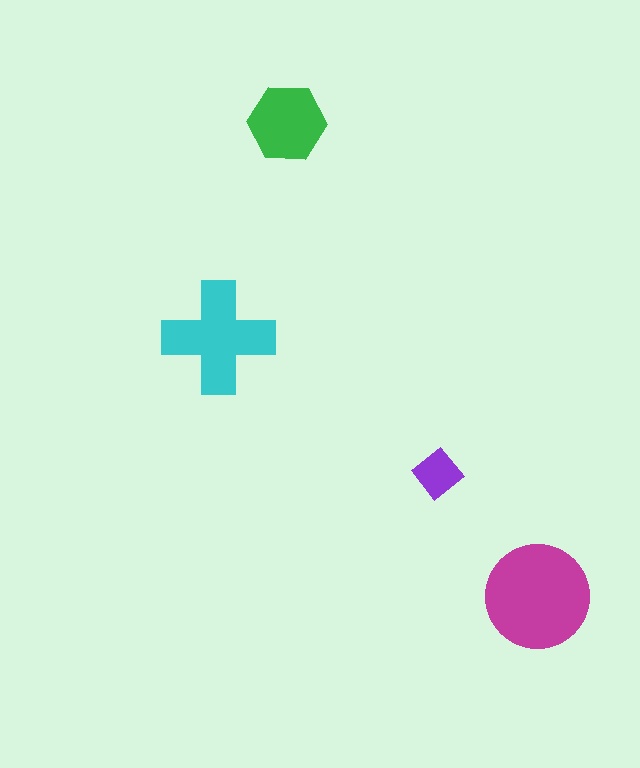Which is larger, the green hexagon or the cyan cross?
The cyan cross.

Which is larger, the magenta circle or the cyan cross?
The magenta circle.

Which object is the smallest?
The purple diamond.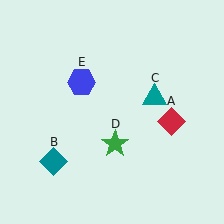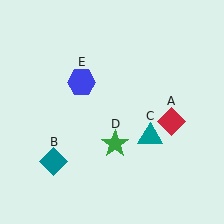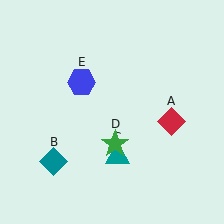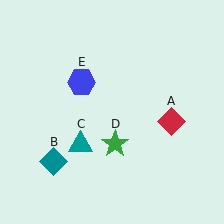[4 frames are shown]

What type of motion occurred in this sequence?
The teal triangle (object C) rotated clockwise around the center of the scene.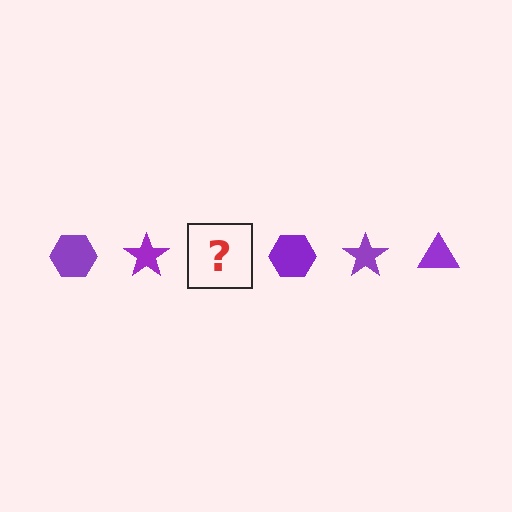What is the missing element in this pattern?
The missing element is a purple triangle.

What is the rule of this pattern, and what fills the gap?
The rule is that the pattern cycles through hexagon, star, triangle shapes in purple. The gap should be filled with a purple triangle.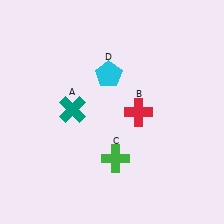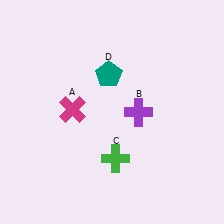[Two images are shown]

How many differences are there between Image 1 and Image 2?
There are 3 differences between the two images.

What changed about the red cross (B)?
In Image 1, B is red. In Image 2, it changed to purple.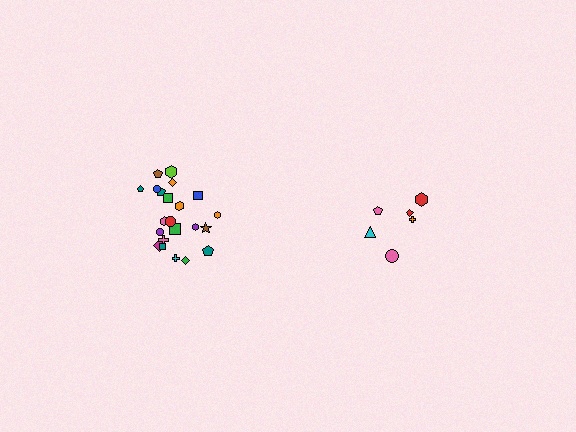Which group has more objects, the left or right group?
The left group.